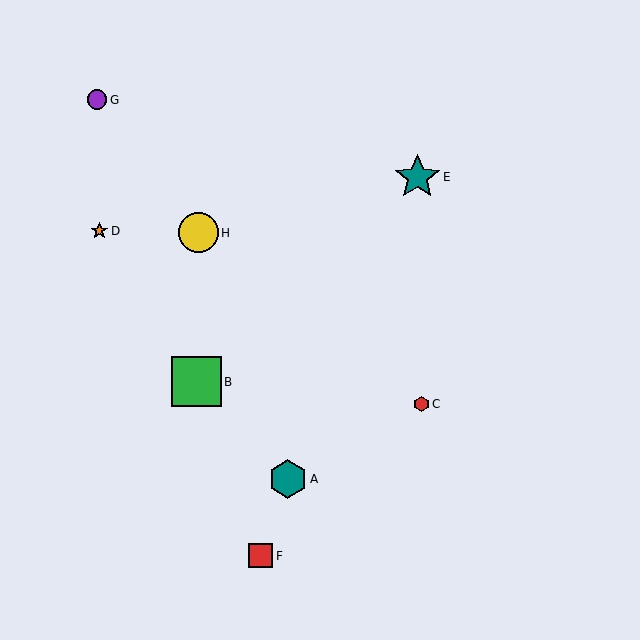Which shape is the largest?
The green square (labeled B) is the largest.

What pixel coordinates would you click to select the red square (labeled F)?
Click at (261, 556) to select the red square F.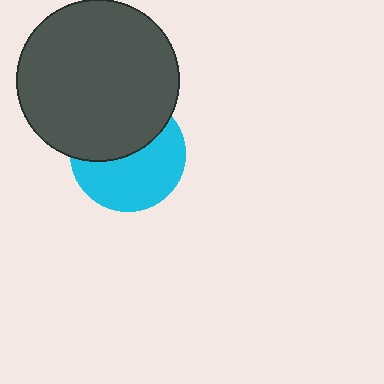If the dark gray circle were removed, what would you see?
You would see the complete cyan circle.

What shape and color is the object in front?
The object in front is a dark gray circle.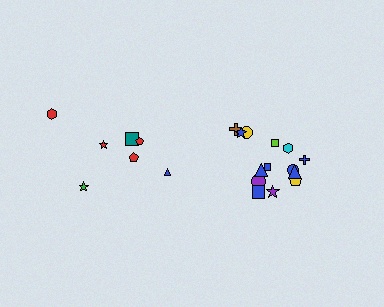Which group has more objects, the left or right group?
The right group.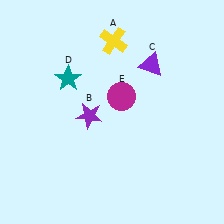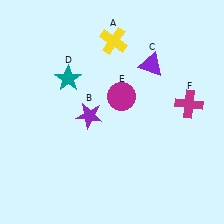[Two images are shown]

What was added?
A magenta cross (F) was added in Image 2.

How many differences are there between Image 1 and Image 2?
There is 1 difference between the two images.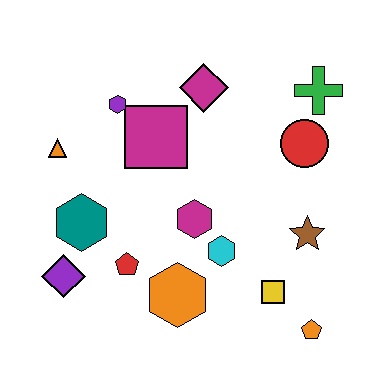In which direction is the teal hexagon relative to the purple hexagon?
The teal hexagon is below the purple hexagon.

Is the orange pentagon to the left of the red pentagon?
No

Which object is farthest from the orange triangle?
The orange pentagon is farthest from the orange triangle.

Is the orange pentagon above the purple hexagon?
No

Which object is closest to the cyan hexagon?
The magenta hexagon is closest to the cyan hexagon.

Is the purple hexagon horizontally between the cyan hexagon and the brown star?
No